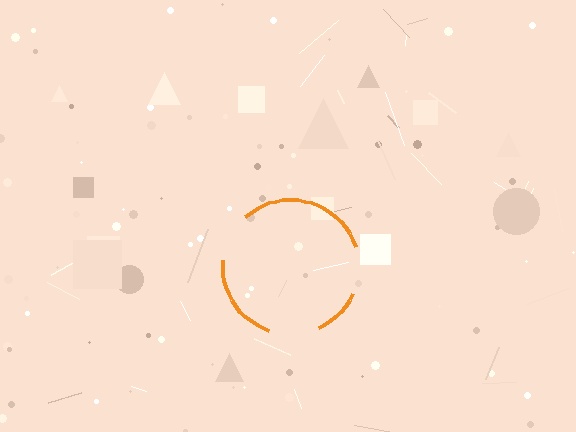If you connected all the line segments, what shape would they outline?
They would outline a circle.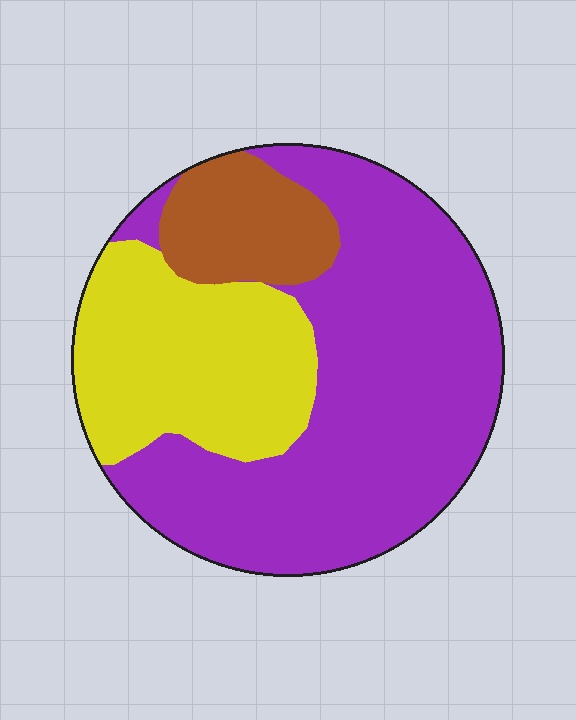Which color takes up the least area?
Brown, at roughly 15%.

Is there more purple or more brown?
Purple.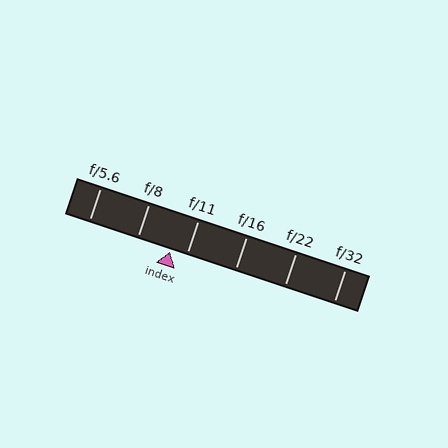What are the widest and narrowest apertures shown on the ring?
The widest aperture shown is f/5.6 and the narrowest is f/32.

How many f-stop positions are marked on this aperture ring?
There are 6 f-stop positions marked.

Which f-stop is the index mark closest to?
The index mark is closest to f/11.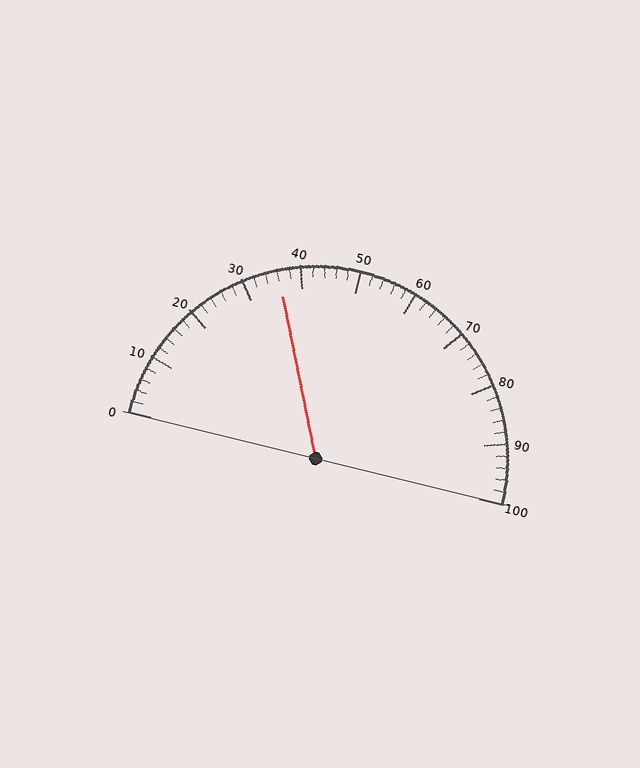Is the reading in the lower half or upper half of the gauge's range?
The reading is in the lower half of the range (0 to 100).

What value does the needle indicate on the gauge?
The needle indicates approximately 36.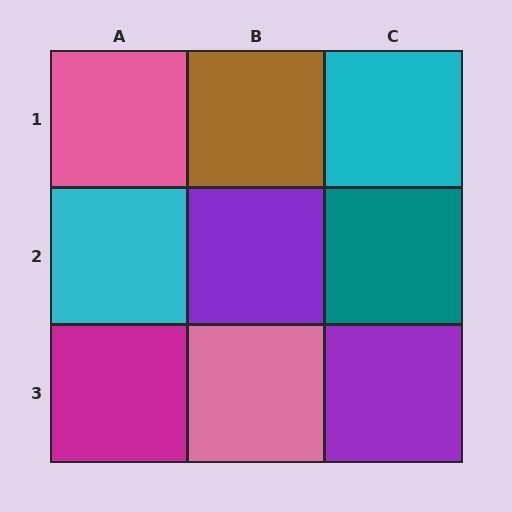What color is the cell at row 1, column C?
Cyan.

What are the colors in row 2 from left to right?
Cyan, purple, teal.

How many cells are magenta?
1 cell is magenta.